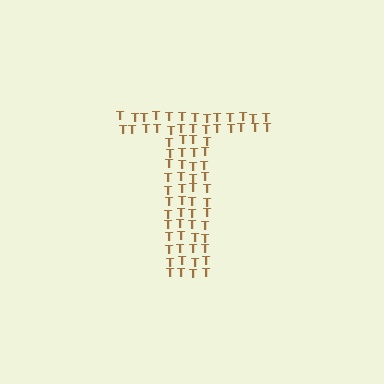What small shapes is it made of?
It is made of small letter T's.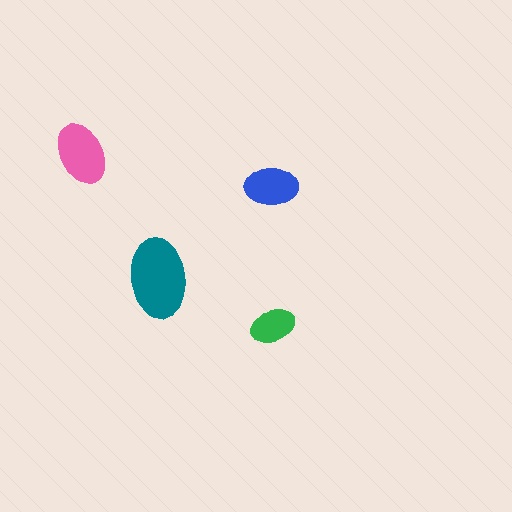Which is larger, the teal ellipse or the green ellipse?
The teal one.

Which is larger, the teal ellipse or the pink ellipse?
The teal one.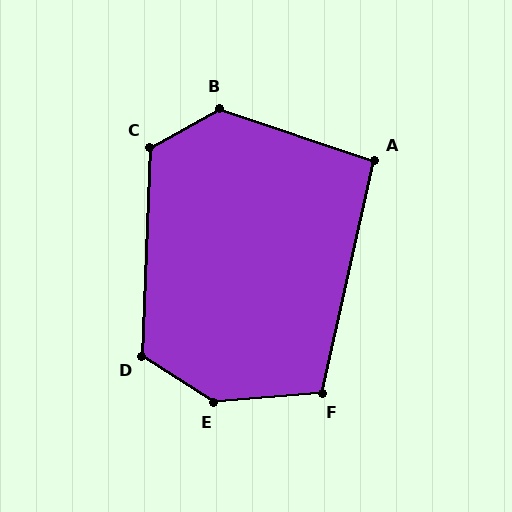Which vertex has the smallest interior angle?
A, at approximately 96 degrees.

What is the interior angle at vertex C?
Approximately 121 degrees (obtuse).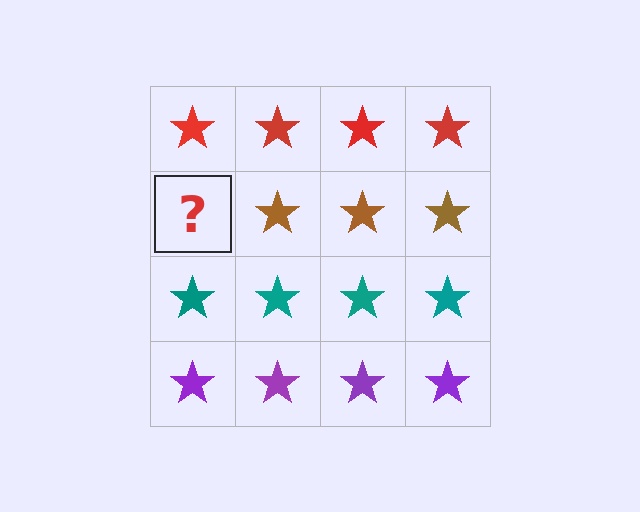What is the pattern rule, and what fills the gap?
The rule is that each row has a consistent color. The gap should be filled with a brown star.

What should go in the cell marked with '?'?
The missing cell should contain a brown star.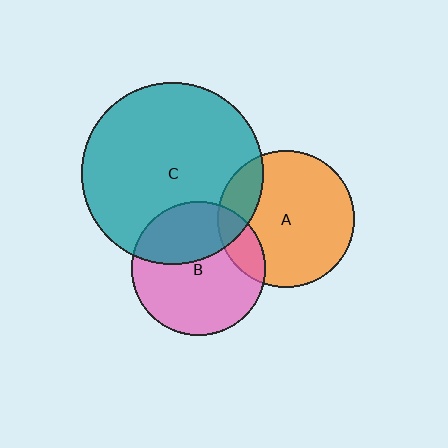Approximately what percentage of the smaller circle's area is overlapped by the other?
Approximately 35%.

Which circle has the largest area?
Circle C (teal).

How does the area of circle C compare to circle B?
Approximately 1.8 times.